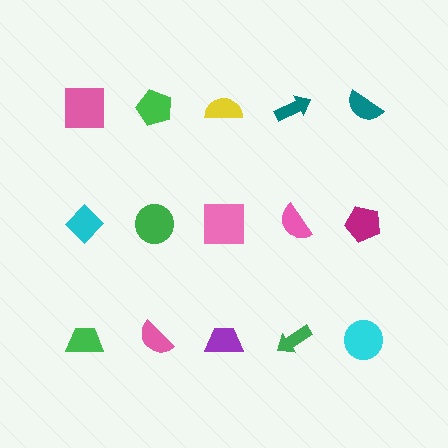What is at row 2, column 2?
A green circle.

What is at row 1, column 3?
A yellow semicircle.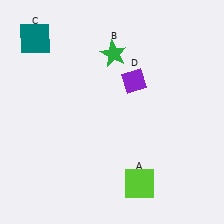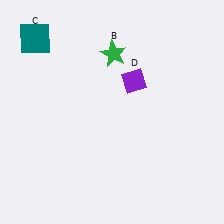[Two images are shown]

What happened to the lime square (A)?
The lime square (A) was removed in Image 2. It was in the bottom-right area of Image 1.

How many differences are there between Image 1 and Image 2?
There is 1 difference between the two images.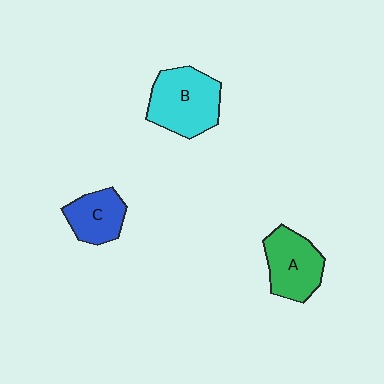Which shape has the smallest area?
Shape C (blue).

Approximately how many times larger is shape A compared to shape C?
Approximately 1.3 times.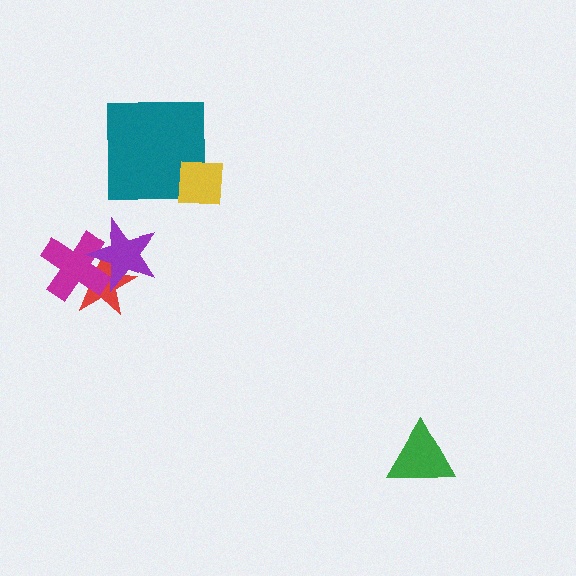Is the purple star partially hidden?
No, no other shape covers it.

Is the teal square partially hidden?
Yes, it is partially covered by another shape.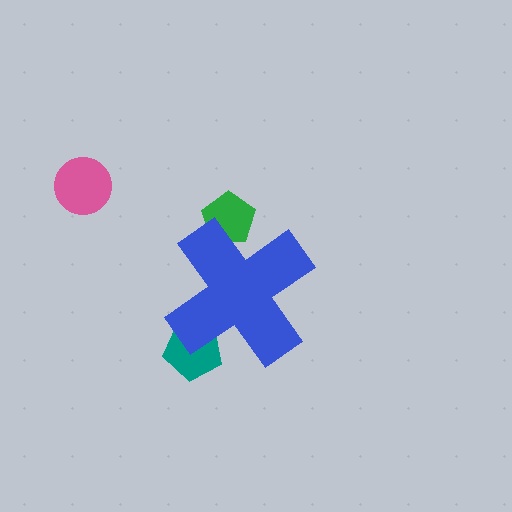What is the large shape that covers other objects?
A blue cross.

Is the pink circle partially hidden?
No, the pink circle is fully visible.